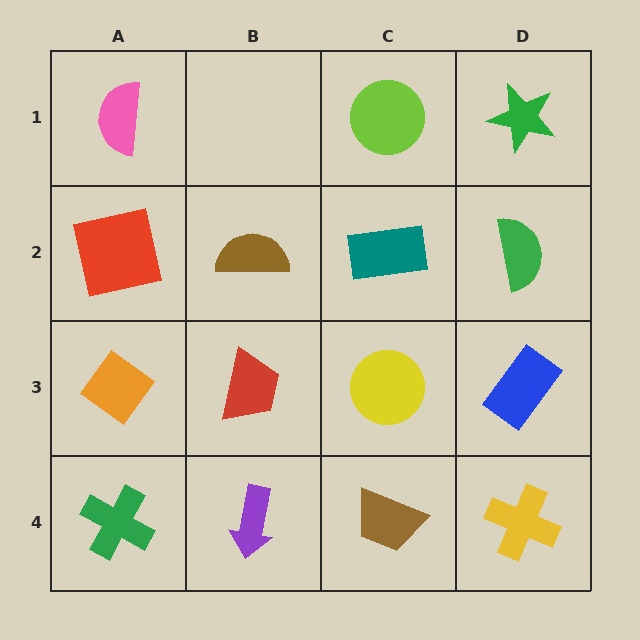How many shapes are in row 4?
4 shapes.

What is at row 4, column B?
A purple arrow.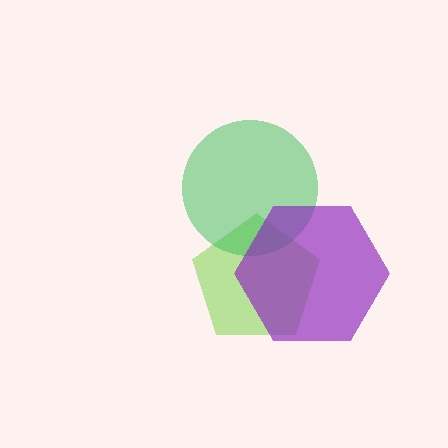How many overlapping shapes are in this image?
There are 3 overlapping shapes in the image.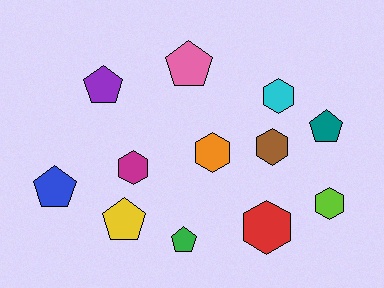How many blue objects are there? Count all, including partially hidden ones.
There is 1 blue object.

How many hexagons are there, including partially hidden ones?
There are 6 hexagons.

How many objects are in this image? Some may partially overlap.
There are 12 objects.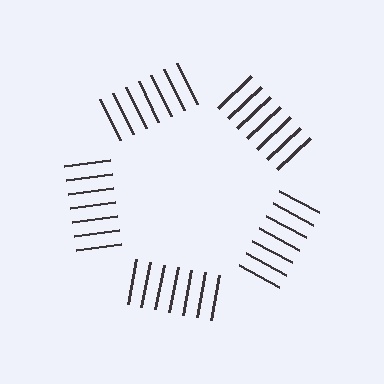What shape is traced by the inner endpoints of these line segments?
An illusory pentagon — the line segments terminate on its edges but no continuous stroke is drawn.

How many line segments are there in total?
35 — 7 along each of the 5 edges.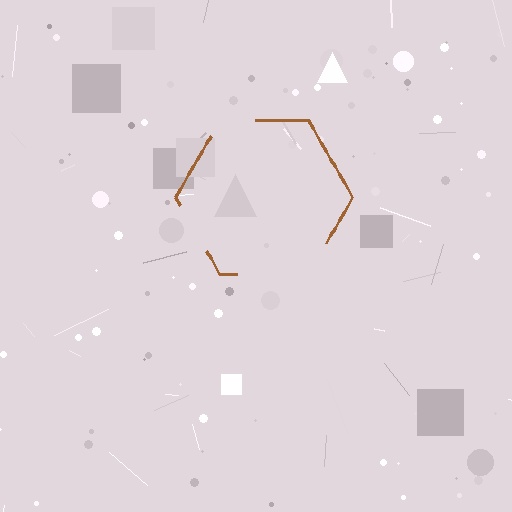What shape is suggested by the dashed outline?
The dashed outline suggests a hexagon.